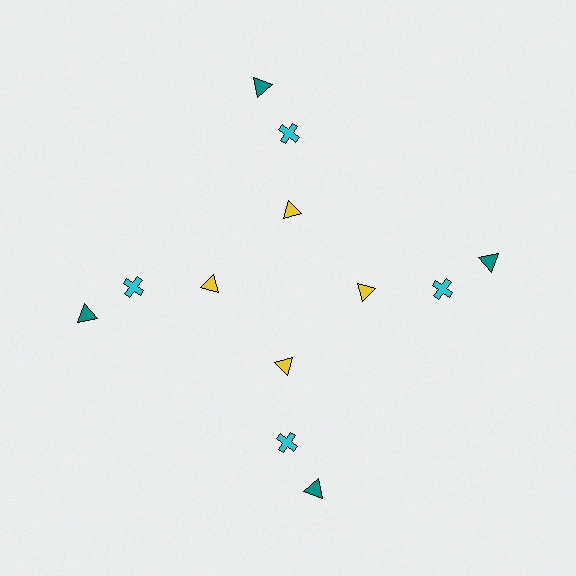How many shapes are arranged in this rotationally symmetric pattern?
There are 12 shapes, arranged in 4 groups of 3.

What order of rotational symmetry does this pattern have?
This pattern has 4-fold rotational symmetry.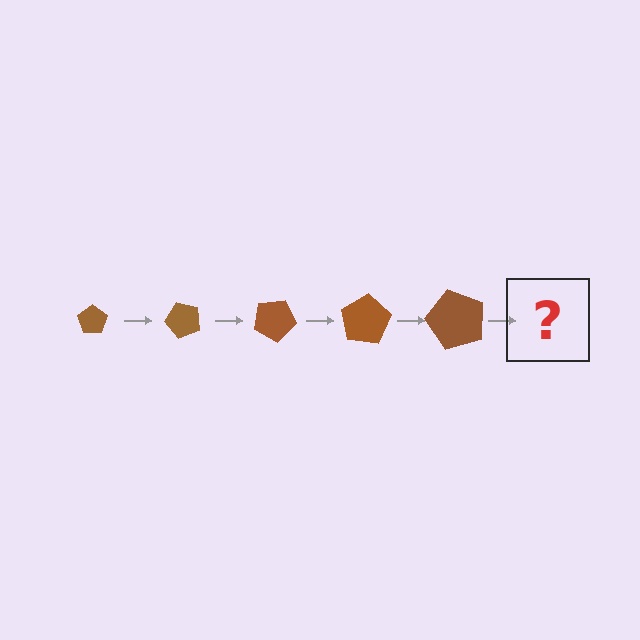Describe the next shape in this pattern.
It should be a pentagon, larger than the previous one and rotated 250 degrees from the start.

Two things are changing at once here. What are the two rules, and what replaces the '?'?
The two rules are that the pentagon grows larger each step and it rotates 50 degrees each step. The '?' should be a pentagon, larger than the previous one and rotated 250 degrees from the start.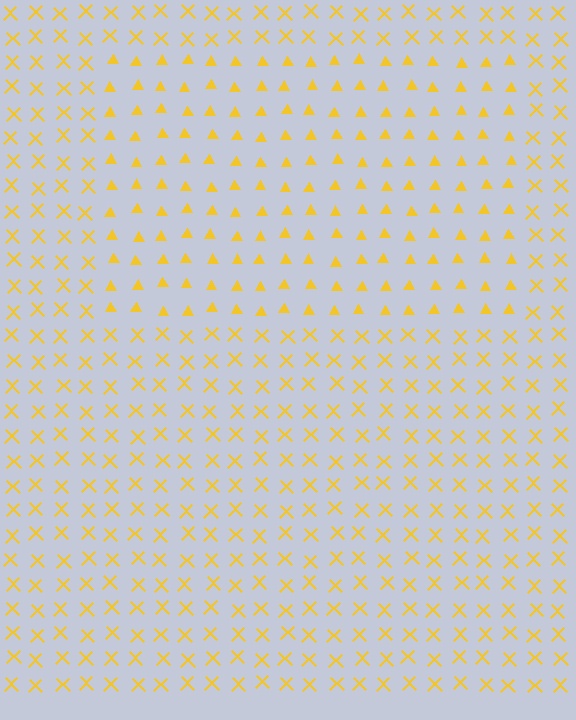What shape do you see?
I see a rectangle.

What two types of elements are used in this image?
The image uses triangles inside the rectangle region and X marks outside it.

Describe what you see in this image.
The image is filled with small yellow elements arranged in a uniform grid. A rectangle-shaped region contains triangles, while the surrounding area contains X marks. The boundary is defined purely by the change in element shape.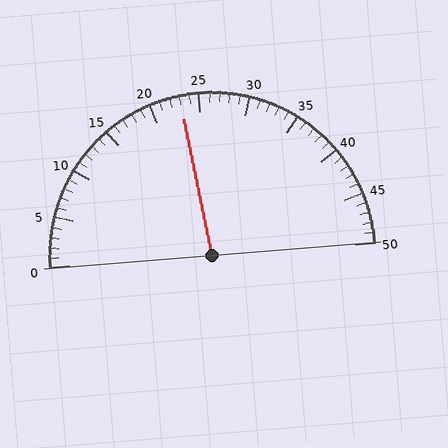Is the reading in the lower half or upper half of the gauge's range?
The reading is in the lower half of the range (0 to 50).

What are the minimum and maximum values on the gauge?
The gauge ranges from 0 to 50.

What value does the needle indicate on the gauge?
The needle indicates approximately 23.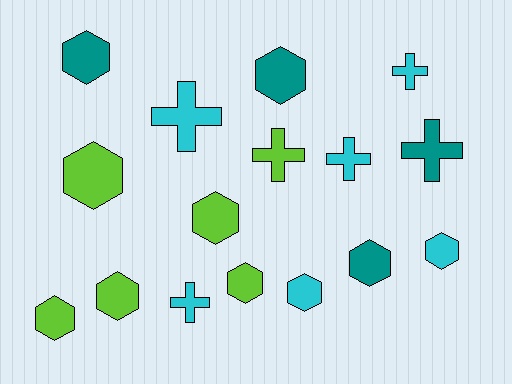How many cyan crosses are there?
There are 4 cyan crosses.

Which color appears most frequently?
Lime, with 6 objects.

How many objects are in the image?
There are 16 objects.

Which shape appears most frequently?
Hexagon, with 10 objects.